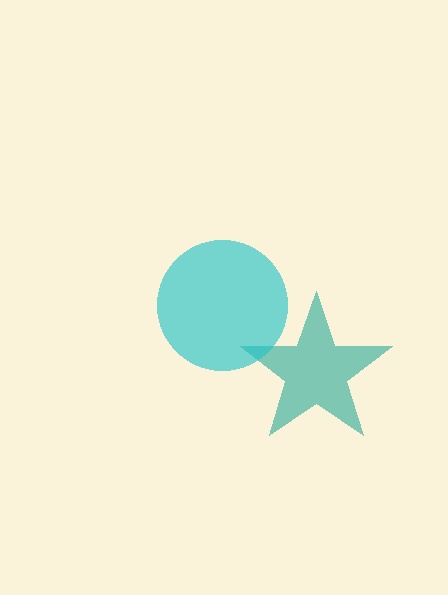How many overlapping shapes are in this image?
There are 2 overlapping shapes in the image.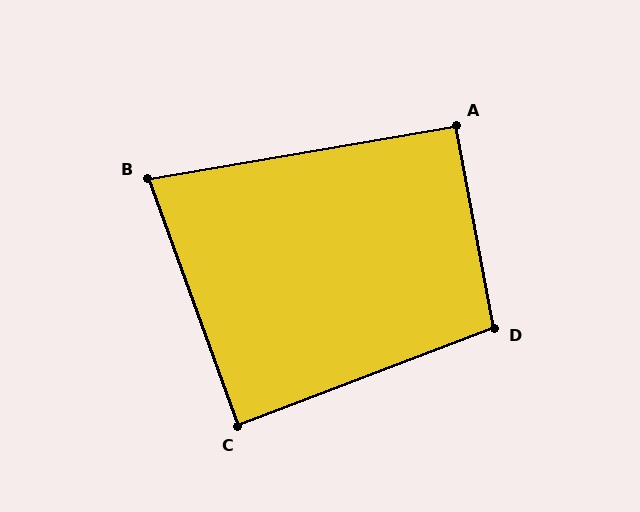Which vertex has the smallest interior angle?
B, at approximately 80 degrees.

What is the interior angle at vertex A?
Approximately 91 degrees (approximately right).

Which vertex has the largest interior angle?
D, at approximately 100 degrees.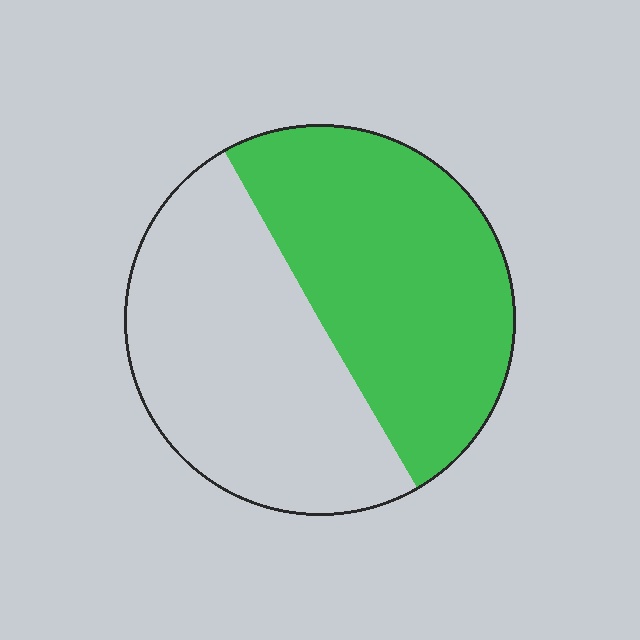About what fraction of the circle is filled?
About one half (1/2).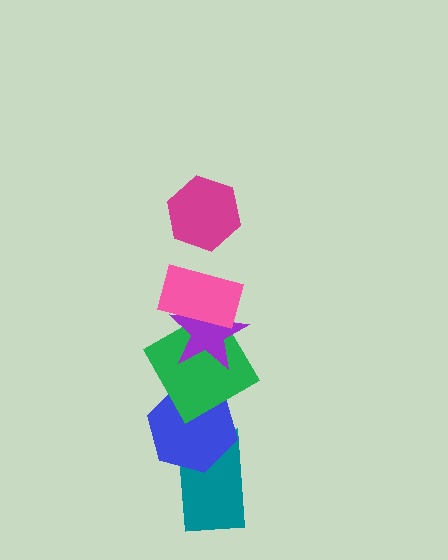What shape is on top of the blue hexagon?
The green diamond is on top of the blue hexagon.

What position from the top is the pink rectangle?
The pink rectangle is 2nd from the top.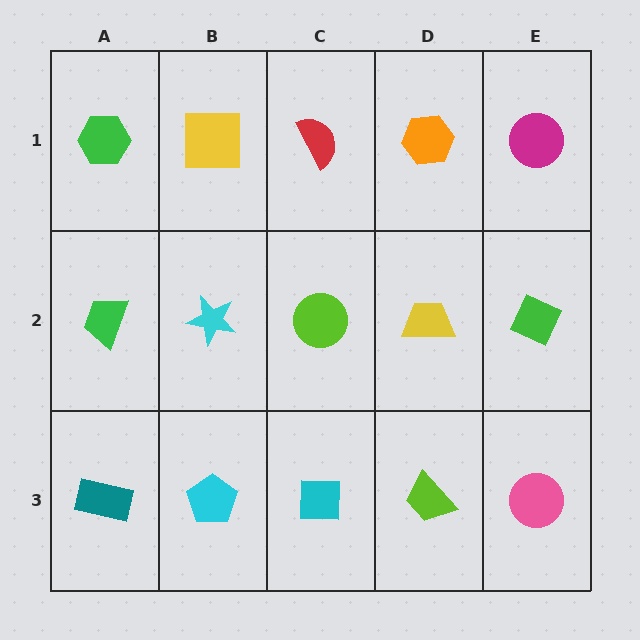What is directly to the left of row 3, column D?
A cyan square.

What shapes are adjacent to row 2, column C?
A red semicircle (row 1, column C), a cyan square (row 3, column C), a cyan star (row 2, column B), a yellow trapezoid (row 2, column D).